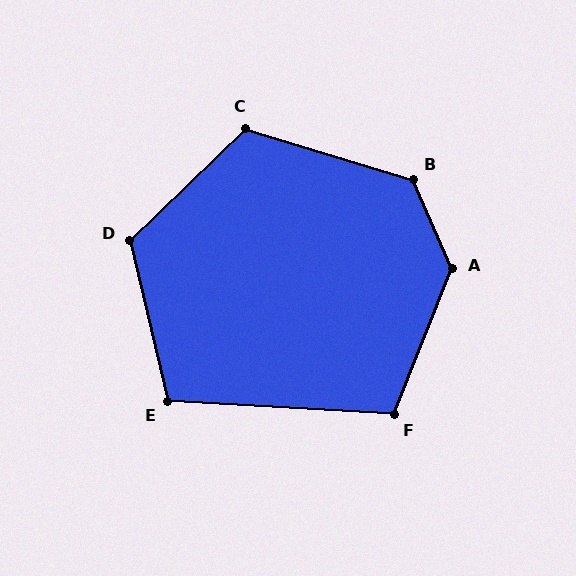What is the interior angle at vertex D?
Approximately 121 degrees (obtuse).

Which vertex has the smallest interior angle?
E, at approximately 107 degrees.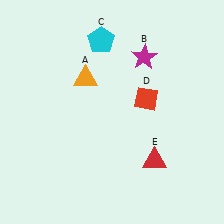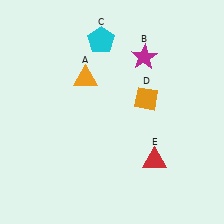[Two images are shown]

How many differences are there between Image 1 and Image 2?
There is 1 difference between the two images.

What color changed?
The diamond (D) changed from red in Image 1 to orange in Image 2.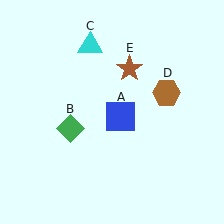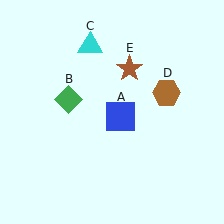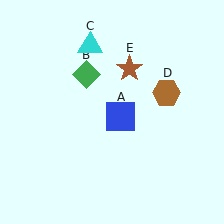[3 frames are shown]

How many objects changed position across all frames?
1 object changed position: green diamond (object B).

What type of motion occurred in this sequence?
The green diamond (object B) rotated clockwise around the center of the scene.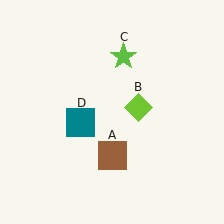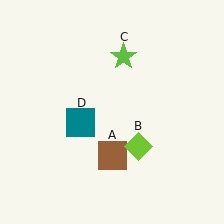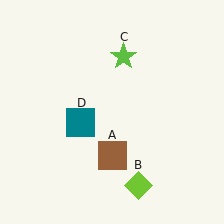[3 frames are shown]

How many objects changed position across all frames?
1 object changed position: lime diamond (object B).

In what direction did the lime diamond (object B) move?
The lime diamond (object B) moved down.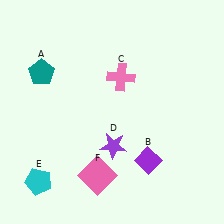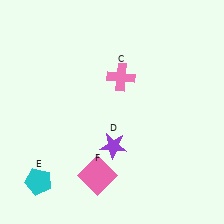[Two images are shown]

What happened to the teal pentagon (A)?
The teal pentagon (A) was removed in Image 2. It was in the top-left area of Image 1.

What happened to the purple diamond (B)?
The purple diamond (B) was removed in Image 2. It was in the bottom-right area of Image 1.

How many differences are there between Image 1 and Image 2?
There are 2 differences between the two images.